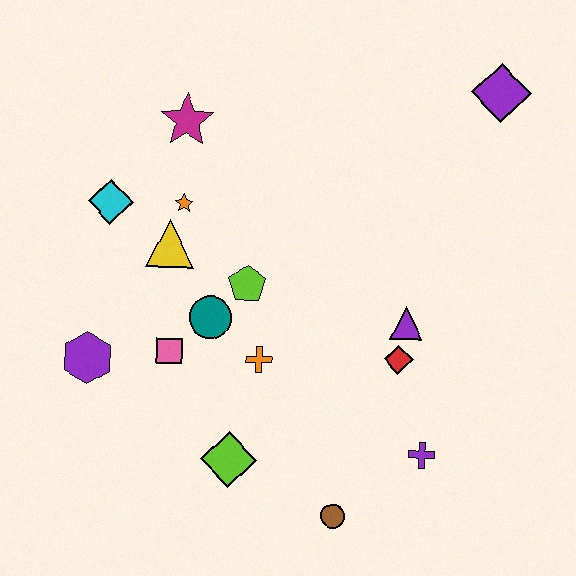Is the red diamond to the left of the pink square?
No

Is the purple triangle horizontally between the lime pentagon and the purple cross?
Yes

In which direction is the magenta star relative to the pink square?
The magenta star is above the pink square.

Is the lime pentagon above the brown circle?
Yes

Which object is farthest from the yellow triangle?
The purple diamond is farthest from the yellow triangle.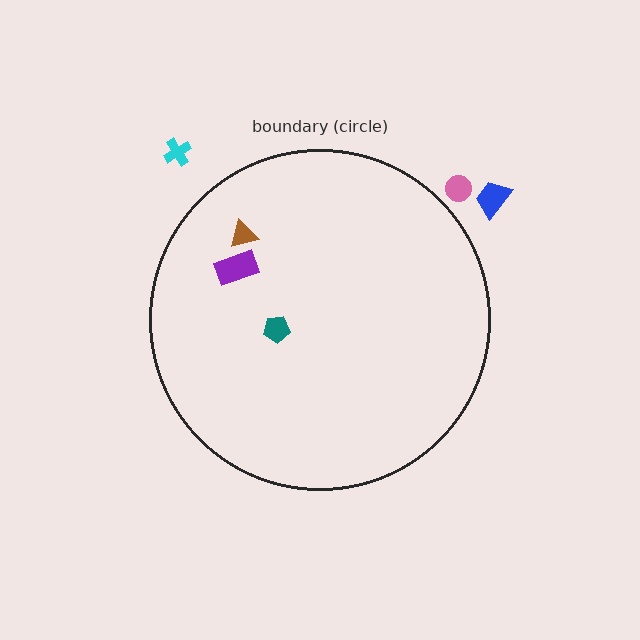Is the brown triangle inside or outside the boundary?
Inside.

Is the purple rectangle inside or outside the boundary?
Inside.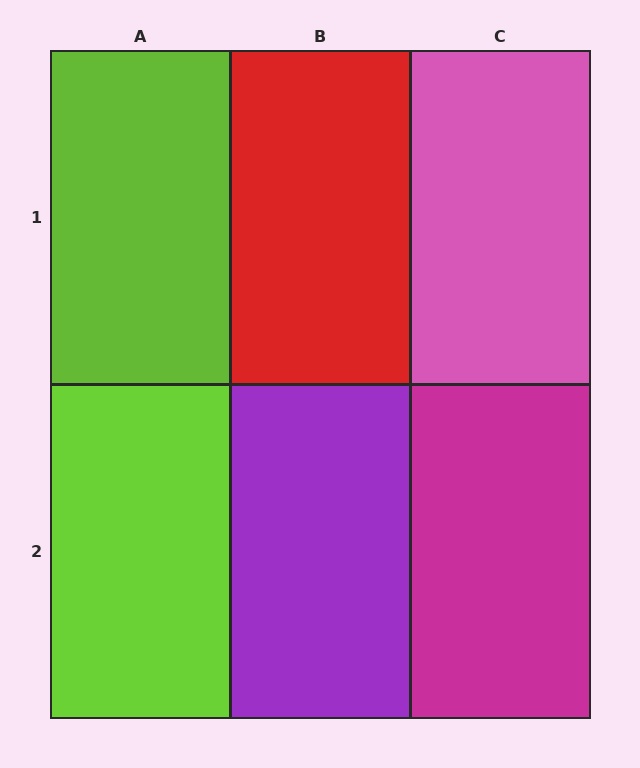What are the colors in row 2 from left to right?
Lime, purple, magenta.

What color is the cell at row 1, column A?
Lime.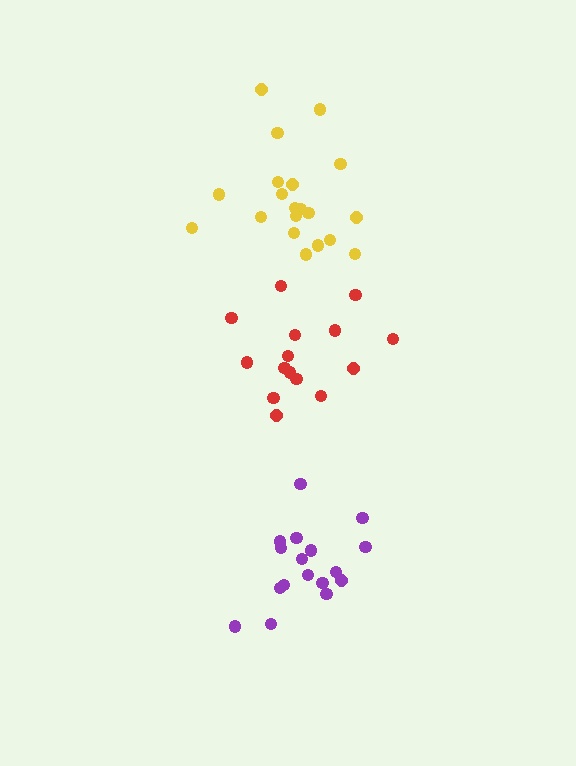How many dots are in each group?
Group 1: 17 dots, Group 2: 20 dots, Group 3: 16 dots (53 total).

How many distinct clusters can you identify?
There are 3 distinct clusters.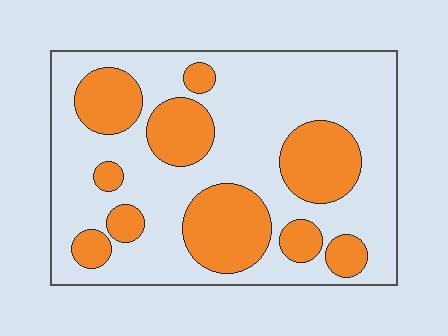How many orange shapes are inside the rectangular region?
10.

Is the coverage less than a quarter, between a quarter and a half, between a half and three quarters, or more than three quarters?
Between a quarter and a half.